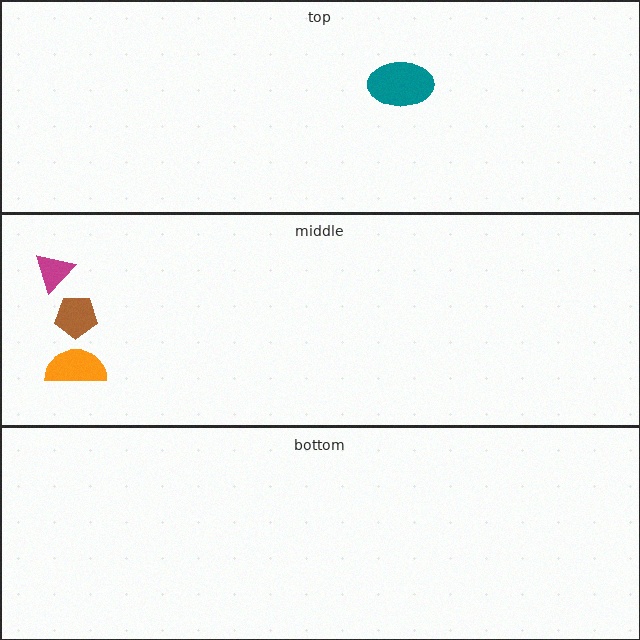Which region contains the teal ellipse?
The top region.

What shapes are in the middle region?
The magenta triangle, the orange semicircle, the brown pentagon.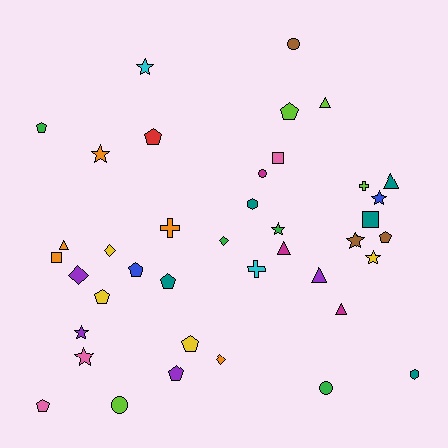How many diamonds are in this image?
There are 4 diamonds.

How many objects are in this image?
There are 40 objects.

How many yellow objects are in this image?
There are 4 yellow objects.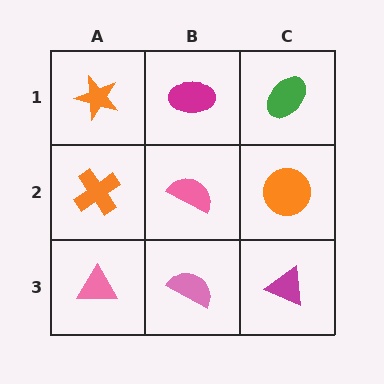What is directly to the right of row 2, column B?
An orange circle.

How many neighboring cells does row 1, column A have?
2.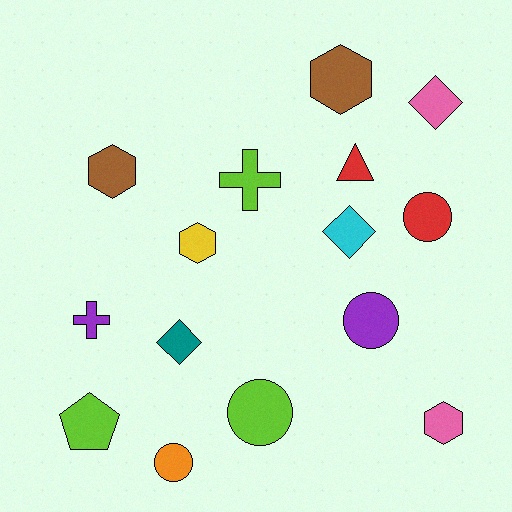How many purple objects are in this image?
There are 2 purple objects.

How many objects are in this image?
There are 15 objects.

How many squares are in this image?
There are no squares.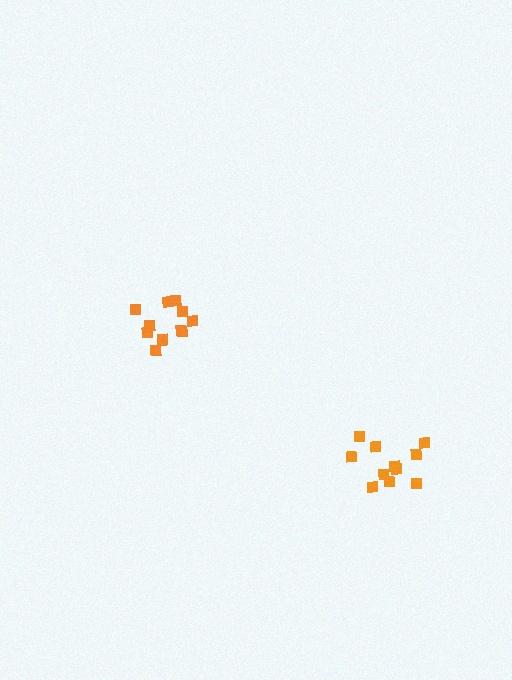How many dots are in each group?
Group 1: 11 dots, Group 2: 11 dots (22 total).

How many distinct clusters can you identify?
There are 2 distinct clusters.